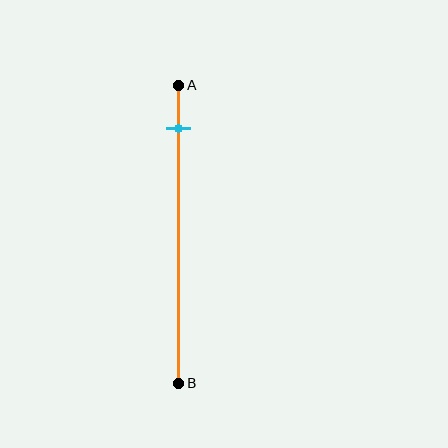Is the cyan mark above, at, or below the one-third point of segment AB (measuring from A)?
The cyan mark is above the one-third point of segment AB.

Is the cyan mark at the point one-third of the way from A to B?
No, the mark is at about 15% from A, not at the 33% one-third point.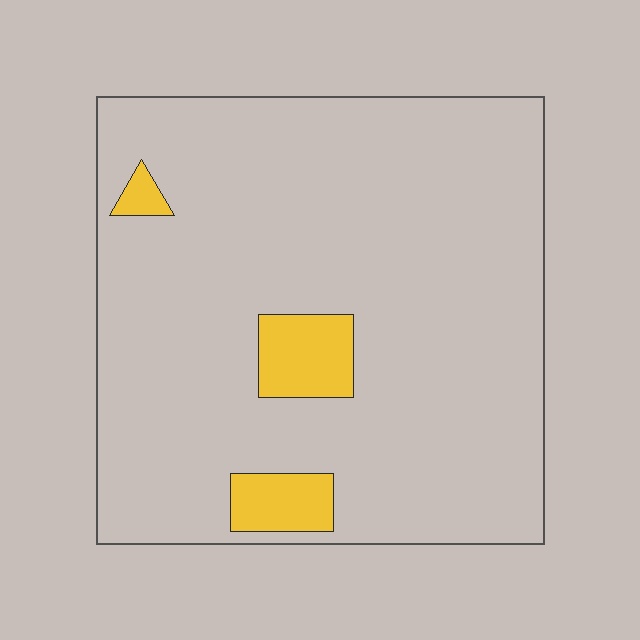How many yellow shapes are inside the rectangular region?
3.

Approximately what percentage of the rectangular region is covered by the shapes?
Approximately 10%.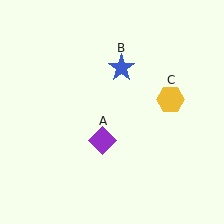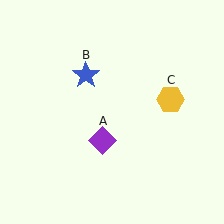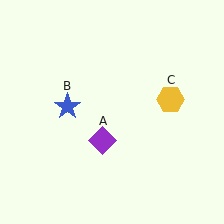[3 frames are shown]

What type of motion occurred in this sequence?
The blue star (object B) rotated counterclockwise around the center of the scene.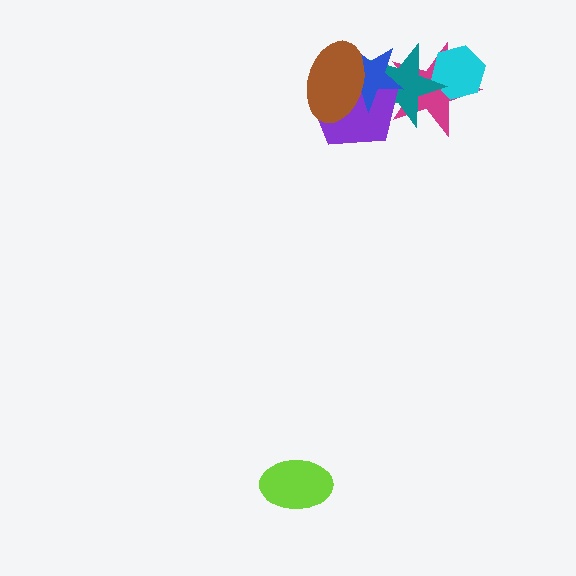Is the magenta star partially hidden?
Yes, it is partially covered by another shape.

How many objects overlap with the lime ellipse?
0 objects overlap with the lime ellipse.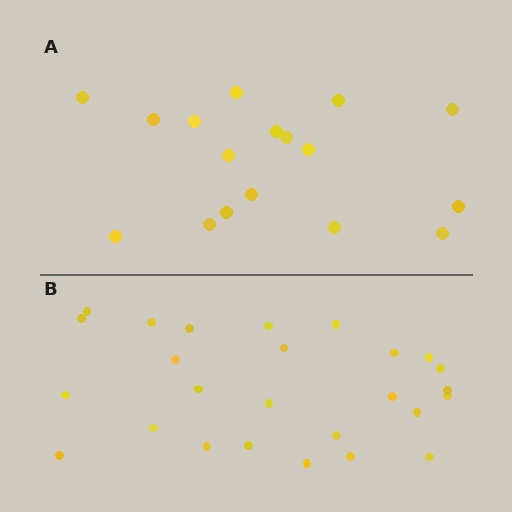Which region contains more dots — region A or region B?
Region B (the bottom region) has more dots.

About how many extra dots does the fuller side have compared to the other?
Region B has roughly 8 or so more dots than region A.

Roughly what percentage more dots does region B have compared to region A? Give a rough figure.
About 55% more.